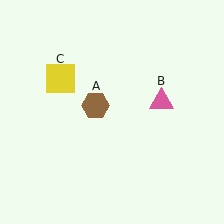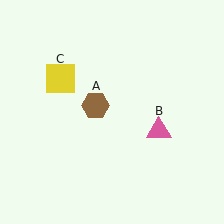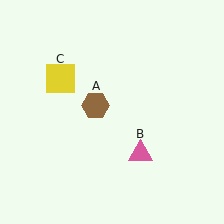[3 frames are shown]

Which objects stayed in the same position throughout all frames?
Brown hexagon (object A) and yellow square (object C) remained stationary.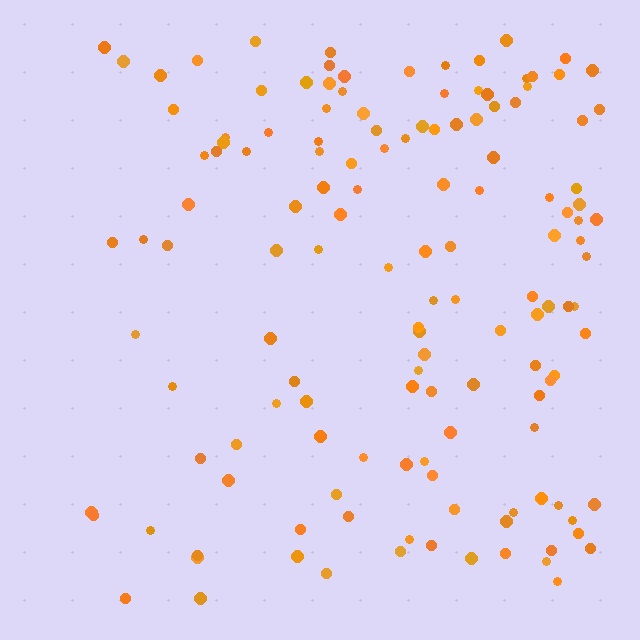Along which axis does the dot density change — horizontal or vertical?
Horizontal.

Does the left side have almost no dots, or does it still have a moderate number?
Still a moderate number, just noticeably fewer than the right.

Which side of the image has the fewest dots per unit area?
The left.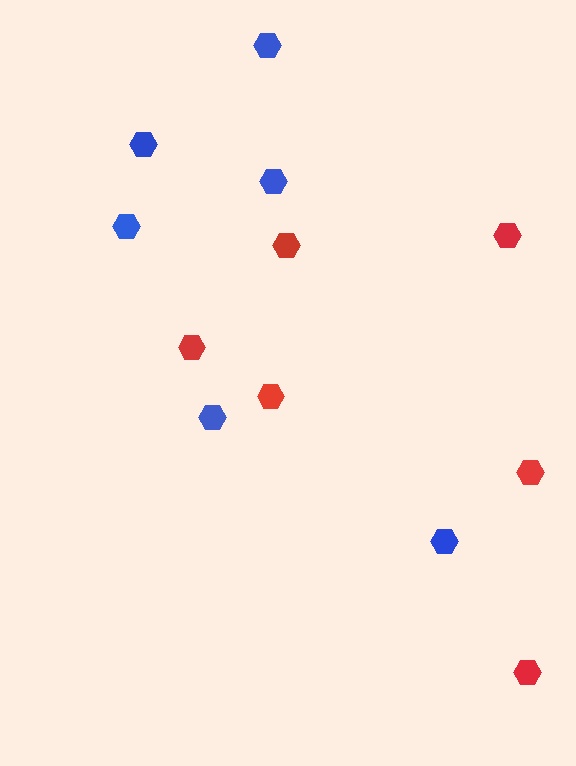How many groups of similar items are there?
There are 2 groups: one group of blue hexagons (6) and one group of red hexagons (6).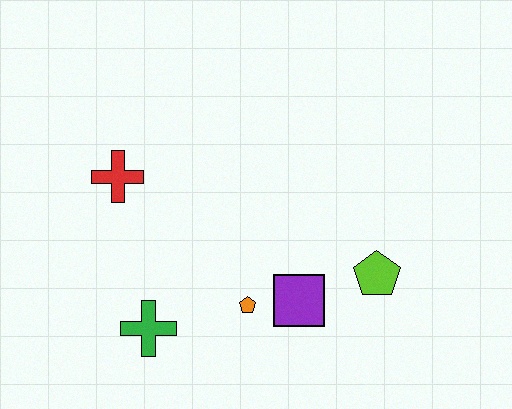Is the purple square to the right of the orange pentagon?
Yes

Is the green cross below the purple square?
Yes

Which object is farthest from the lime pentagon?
The red cross is farthest from the lime pentagon.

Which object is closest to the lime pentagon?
The purple square is closest to the lime pentagon.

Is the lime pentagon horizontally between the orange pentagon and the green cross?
No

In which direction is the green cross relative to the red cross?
The green cross is below the red cross.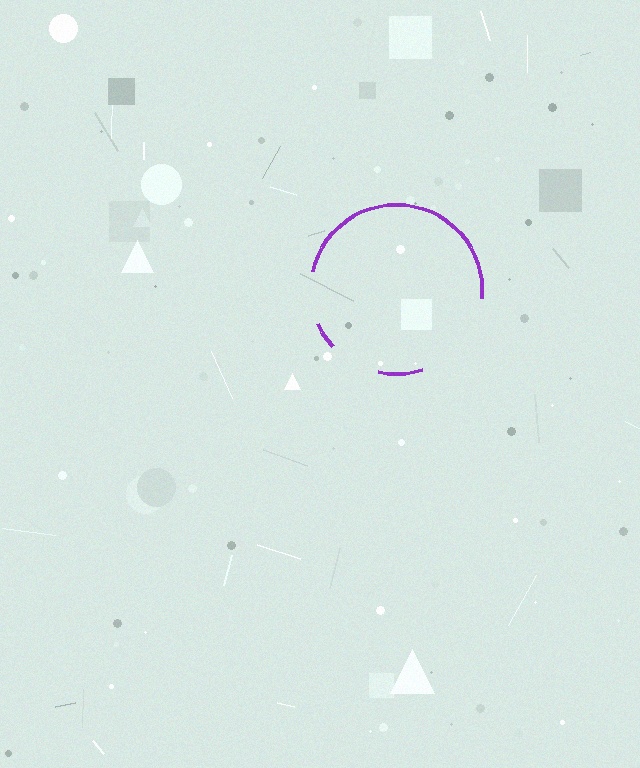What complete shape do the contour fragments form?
The contour fragments form a circle.